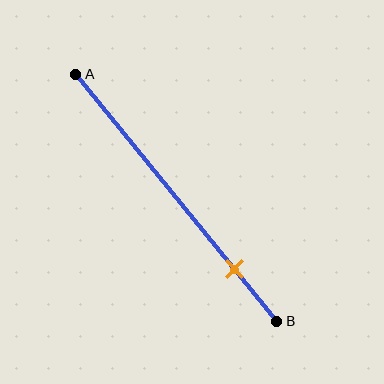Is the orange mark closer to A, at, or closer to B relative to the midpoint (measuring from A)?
The orange mark is closer to point B than the midpoint of segment AB.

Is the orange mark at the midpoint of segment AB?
No, the mark is at about 80% from A, not at the 50% midpoint.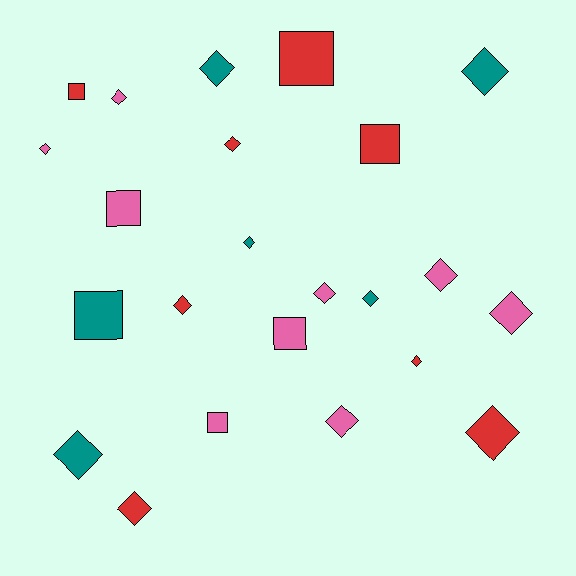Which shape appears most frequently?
Diamond, with 16 objects.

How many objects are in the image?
There are 23 objects.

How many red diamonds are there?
There are 5 red diamonds.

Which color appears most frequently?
Pink, with 9 objects.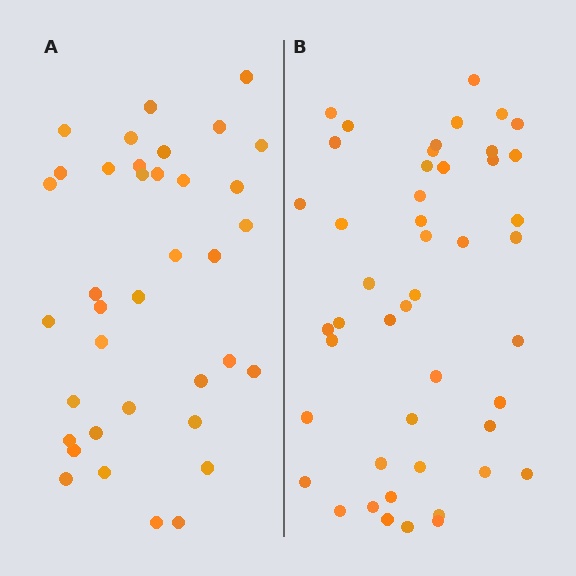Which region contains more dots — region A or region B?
Region B (the right region) has more dots.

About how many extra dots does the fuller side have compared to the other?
Region B has roughly 10 or so more dots than region A.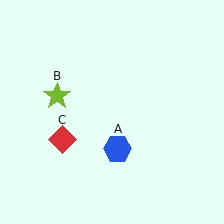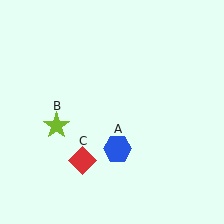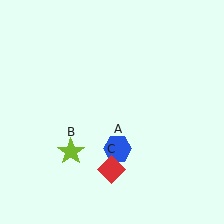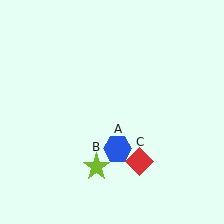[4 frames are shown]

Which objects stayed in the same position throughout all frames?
Blue hexagon (object A) remained stationary.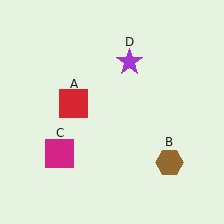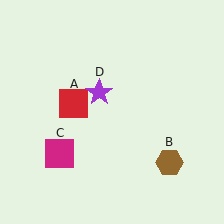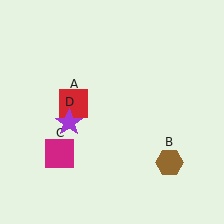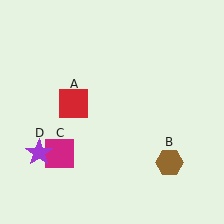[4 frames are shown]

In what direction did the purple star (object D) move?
The purple star (object D) moved down and to the left.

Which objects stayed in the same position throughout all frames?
Red square (object A) and brown hexagon (object B) and magenta square (object C) remained stationary.